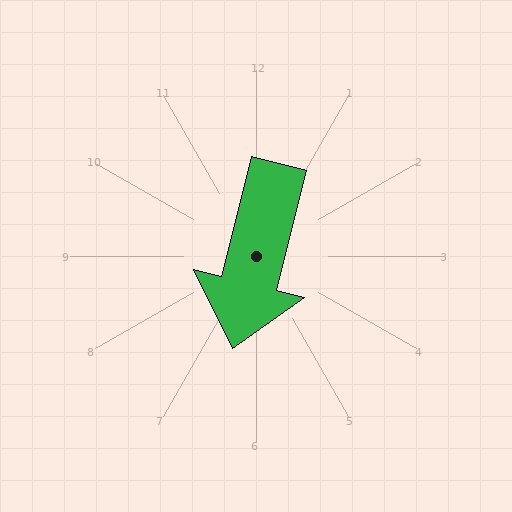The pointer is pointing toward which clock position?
Roughly 6 o'clock.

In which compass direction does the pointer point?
South.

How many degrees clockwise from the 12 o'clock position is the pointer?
Approximately 194 degrees.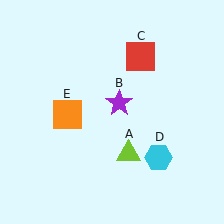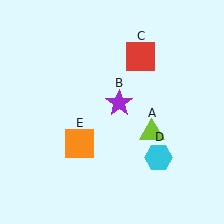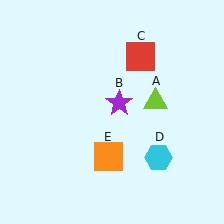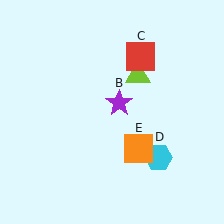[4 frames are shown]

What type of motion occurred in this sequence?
The lime triangle (object A), orange square (object E) rotated counterclockwise around the center of the scene.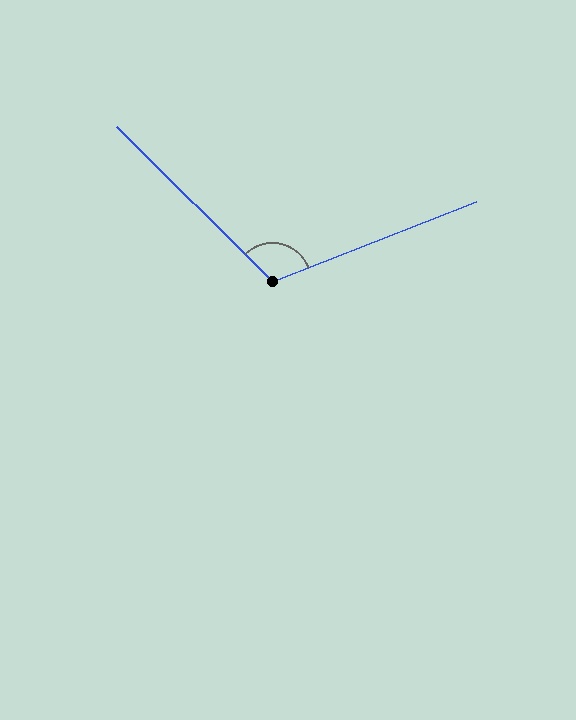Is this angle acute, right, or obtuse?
It is obtuse.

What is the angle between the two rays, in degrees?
Approximately 114 degrees.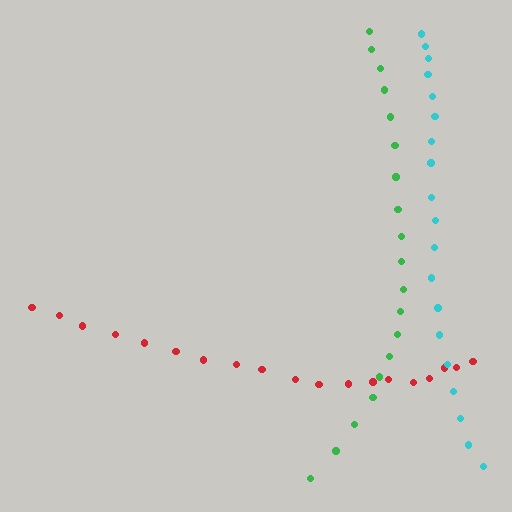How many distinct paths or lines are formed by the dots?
There are 3 distinct paths.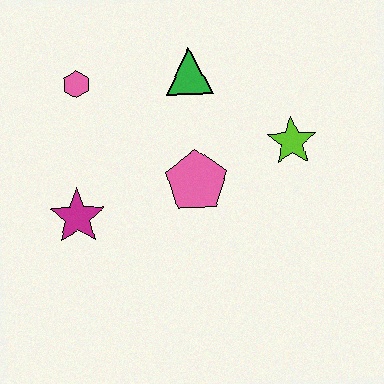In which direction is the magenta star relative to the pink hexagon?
The magenta star is below the pink hexagon.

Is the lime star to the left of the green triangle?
No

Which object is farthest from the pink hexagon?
The lime star is farthest from the pink hexagon.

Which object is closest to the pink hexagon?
The green triangle is closest to the pink hexagon.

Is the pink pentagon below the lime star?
Yes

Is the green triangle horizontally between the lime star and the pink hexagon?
Yes